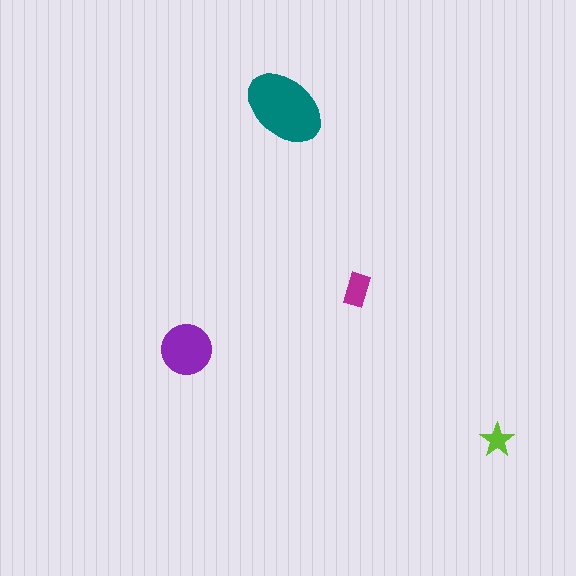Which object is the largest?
The teal ellipse.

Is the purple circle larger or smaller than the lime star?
Larger.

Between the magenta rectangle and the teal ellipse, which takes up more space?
The teal ellipse.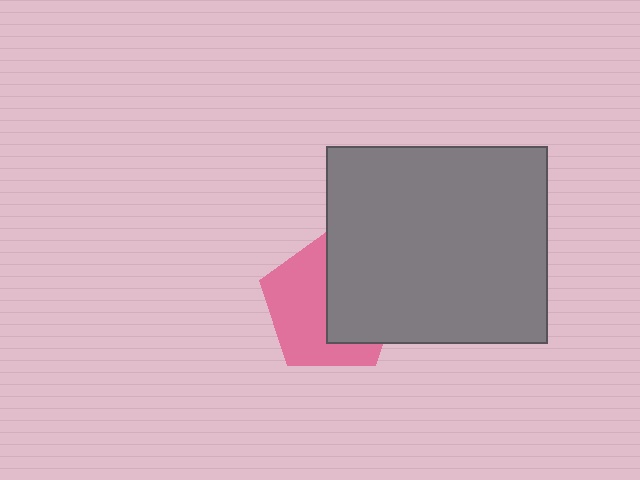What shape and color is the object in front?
The object in front is a gray rectangle.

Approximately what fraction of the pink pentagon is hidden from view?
Roughly 47% of the pink pentagon is hidden behind the gray rectangle.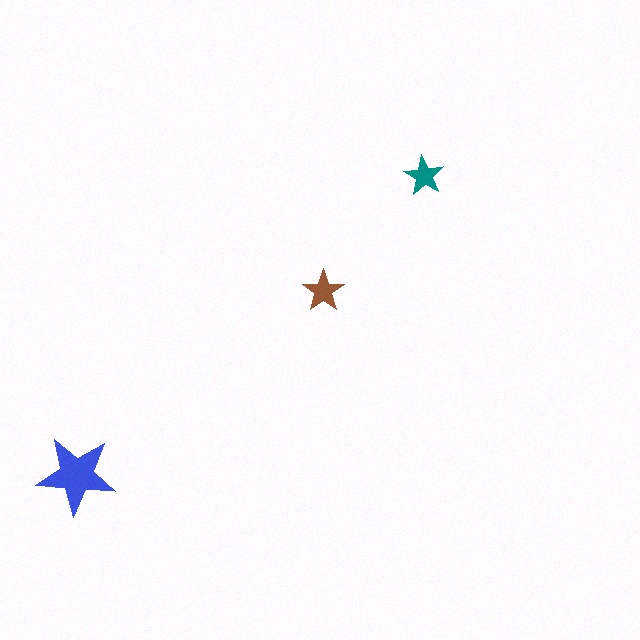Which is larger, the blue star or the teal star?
The blue one.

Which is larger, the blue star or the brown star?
The blue one.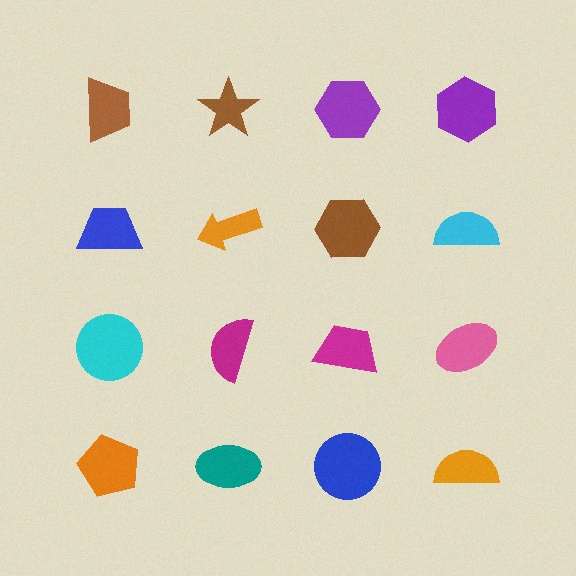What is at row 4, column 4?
An orange semicircle.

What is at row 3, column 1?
A cyan circle.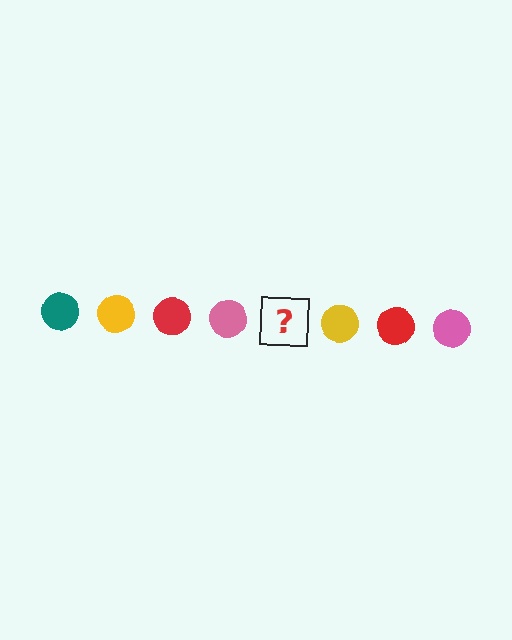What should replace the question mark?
The question mark should be replaced with a teal circle.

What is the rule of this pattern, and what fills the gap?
The rule is that the pattern cycles through teal, yellow, red, pink circles. The gap should be filled with a teal circle.